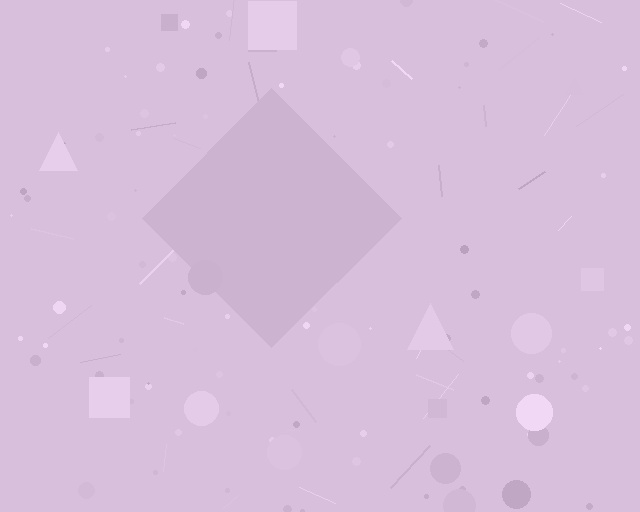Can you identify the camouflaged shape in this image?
The camouflaged shape is a diamond.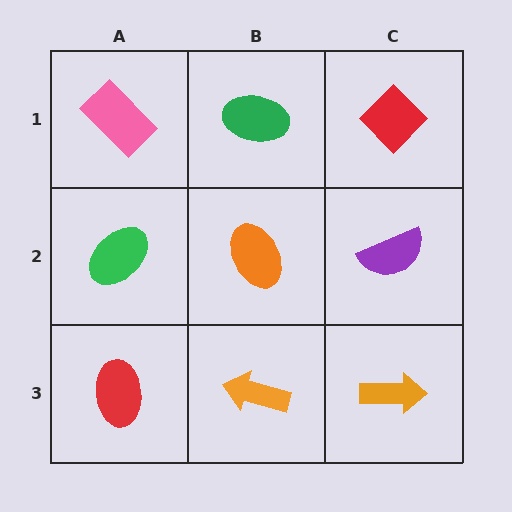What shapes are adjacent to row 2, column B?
A green ellipse (row 1, column B), an orange arrow (row 3, column B), a green ellipse (row 2, column A), a purple semicircle (row 2, column C).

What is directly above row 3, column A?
A green ellipse.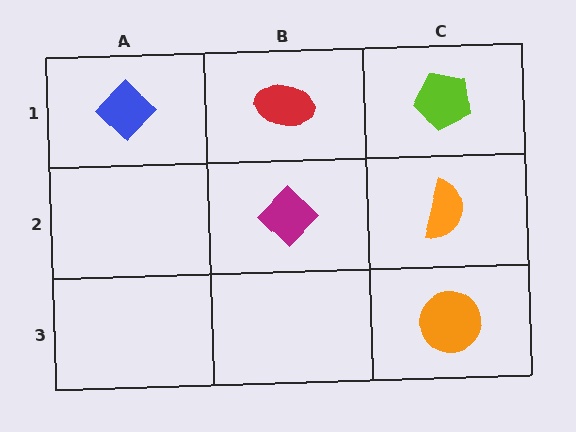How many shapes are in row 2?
2 shapes.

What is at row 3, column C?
An orange circle.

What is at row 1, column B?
A red ellipse.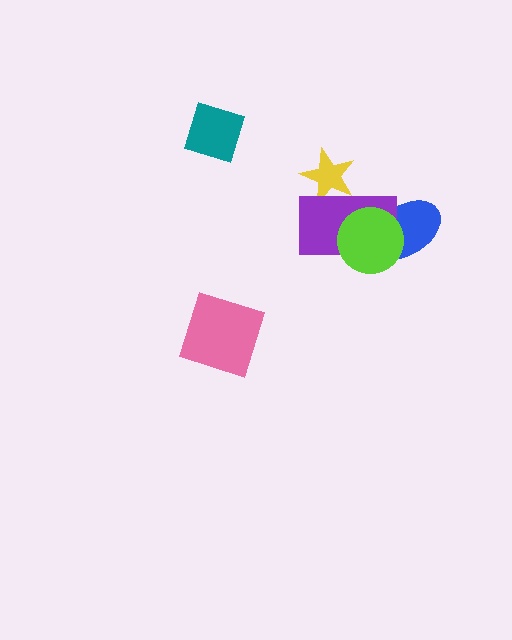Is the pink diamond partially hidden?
No, no other shape covers it.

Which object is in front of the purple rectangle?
The lime circle is in front of the purple rectangle.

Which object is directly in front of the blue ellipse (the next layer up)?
The purple rectangle is directly in front of the blue ellipse.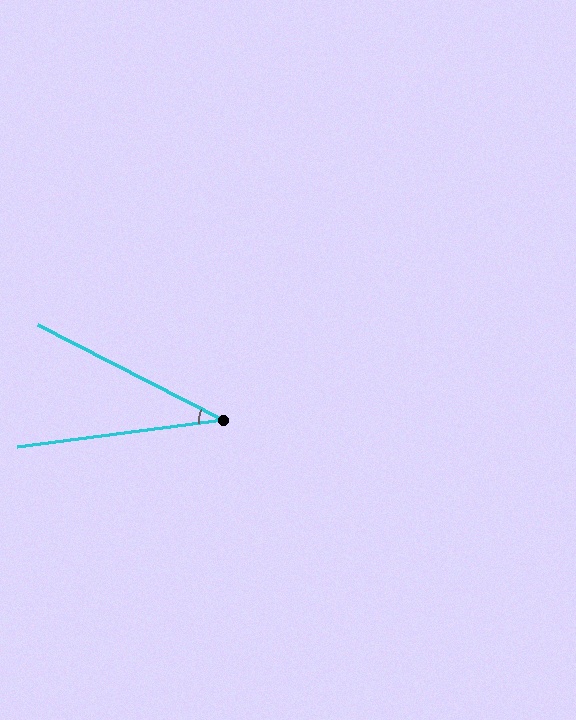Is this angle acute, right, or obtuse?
It is acute.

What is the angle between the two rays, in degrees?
Approximately 35 degrees.